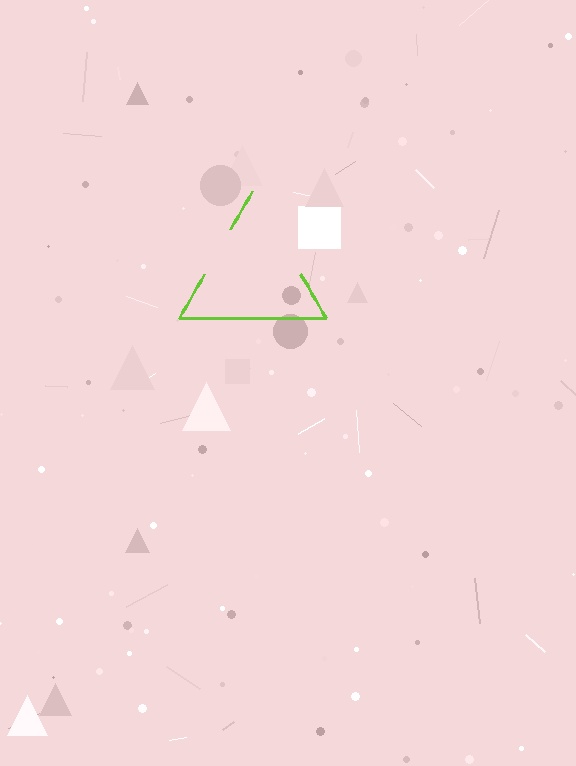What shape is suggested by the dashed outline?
The dashed outline suggests a triangle.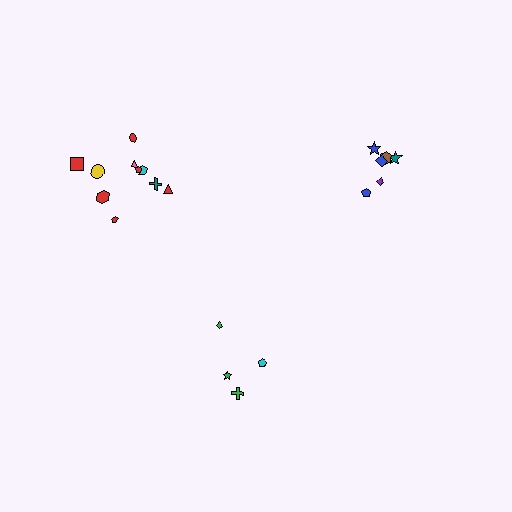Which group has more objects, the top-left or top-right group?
The top-left group.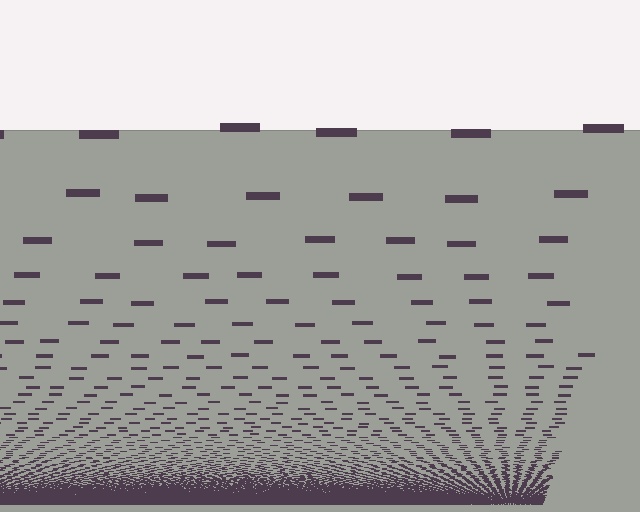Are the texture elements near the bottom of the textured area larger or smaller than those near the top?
Smaller. The gradient is inverted — elements near the bottom are smaller and denser.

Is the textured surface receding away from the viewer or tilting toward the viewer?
The surface appears to tilt toward the viewer. Texture elements get larger and sparser toward the top.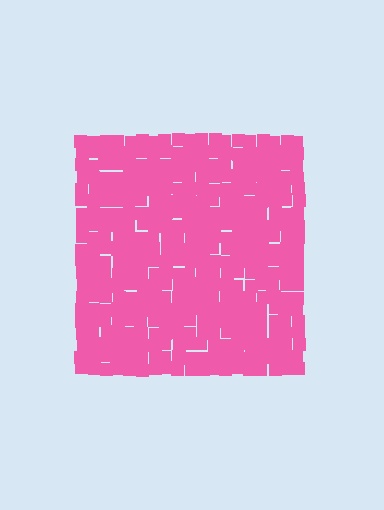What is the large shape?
The large shape is a square.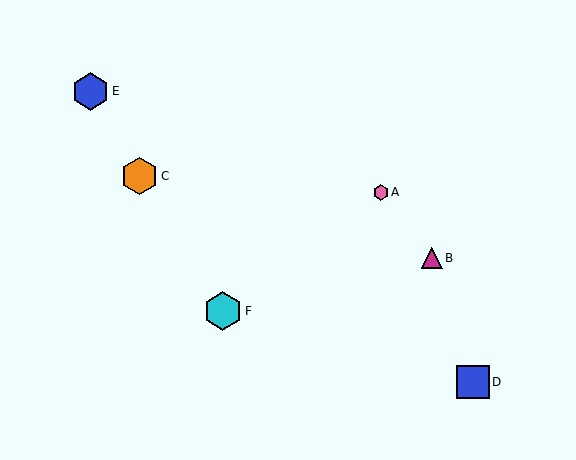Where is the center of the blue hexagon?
The center of the blue hexagon is at (90, 91).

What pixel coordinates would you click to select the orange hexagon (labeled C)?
Click at (140, 176) to select the orange hexagon C.